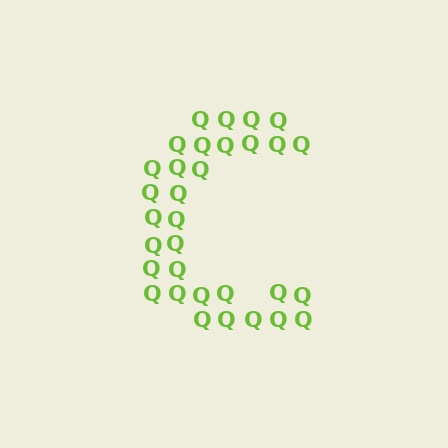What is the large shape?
The large shape is the letter C.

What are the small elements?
The small elements are letter Q's.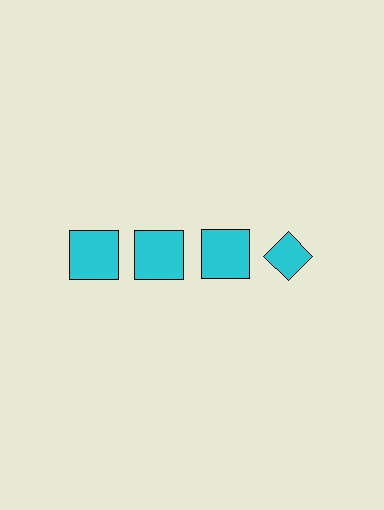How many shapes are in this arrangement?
There are 4 shapes arranged in a grid pattern.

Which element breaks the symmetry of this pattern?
The cyan diamond in the top row, second from right column breaks the symmetry. All other shapes are cyan squares.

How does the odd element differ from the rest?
It has a different shape: diamond instead of square.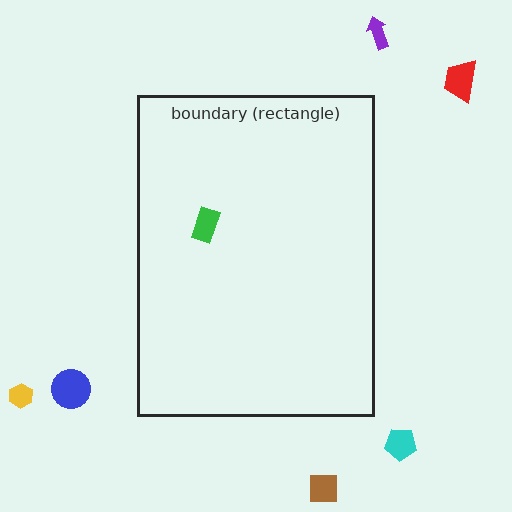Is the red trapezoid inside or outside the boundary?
Outside.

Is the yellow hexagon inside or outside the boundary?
Outside.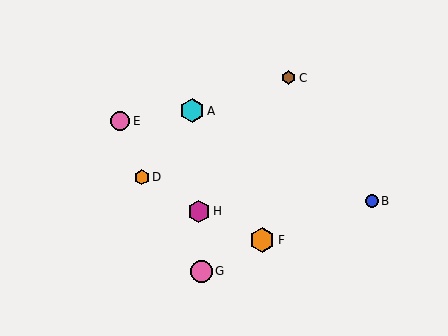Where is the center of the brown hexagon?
The center of the brown hexagon is at (289, 78).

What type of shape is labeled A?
Shape A is a cyan hexagon.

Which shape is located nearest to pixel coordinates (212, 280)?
The pink circle (labeled G) at (202, 271) is nearest to that location.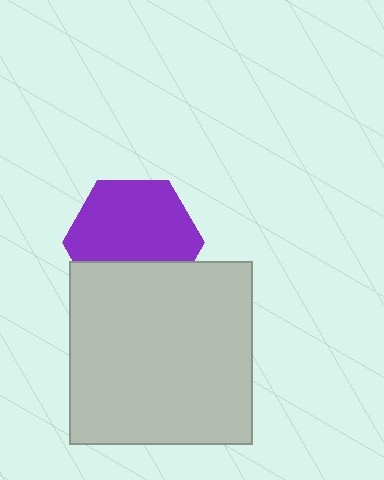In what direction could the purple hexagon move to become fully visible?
The purple hexagon could move up. That would shift it out from behind the light gray square entirely.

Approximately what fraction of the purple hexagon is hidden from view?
Roughly 31% of the purple hexagon is hidden behind the light gray square.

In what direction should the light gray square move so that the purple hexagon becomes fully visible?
The light gray square should move down. That is the shortest direction to clear the overlap and leave the purple hexagon fully visible.